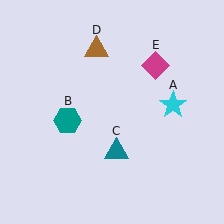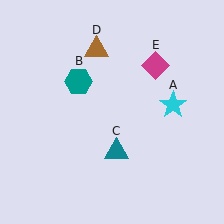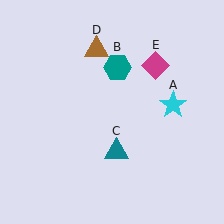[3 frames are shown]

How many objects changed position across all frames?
1 object changed position: teal hexagon (object B).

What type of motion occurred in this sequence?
The teal hexagon (object B) rotated clockwise around the center of the scene.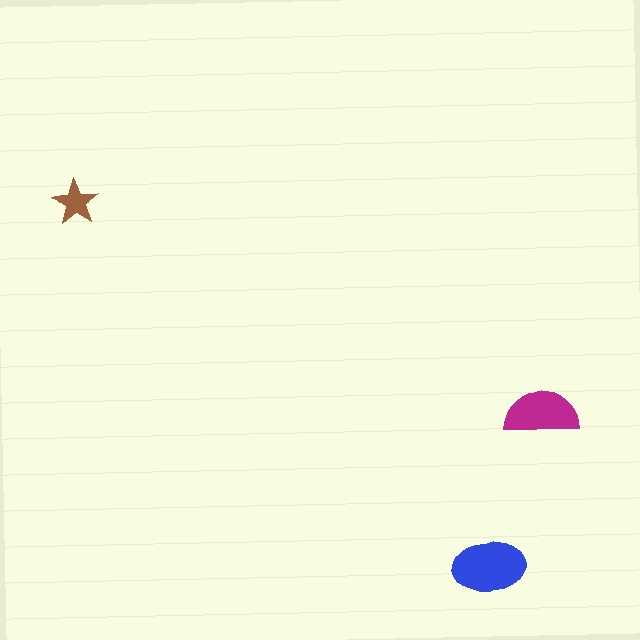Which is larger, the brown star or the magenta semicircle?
The magenta semicircle.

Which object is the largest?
The blue ellipse.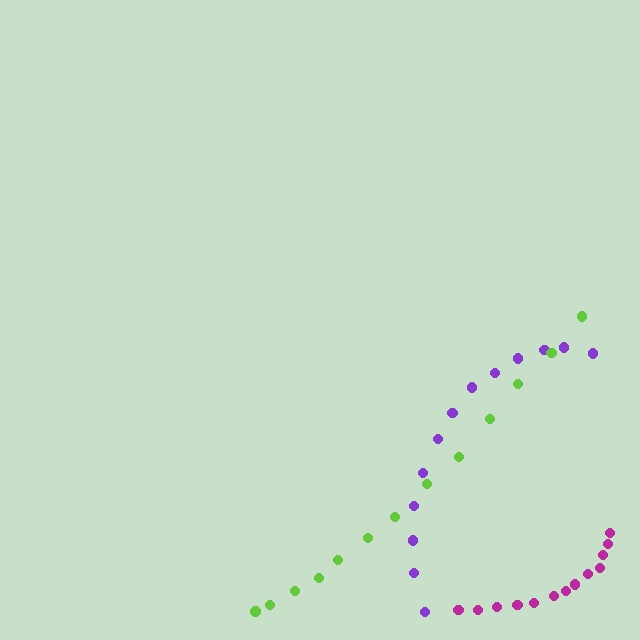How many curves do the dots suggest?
There are 3 distinct paths.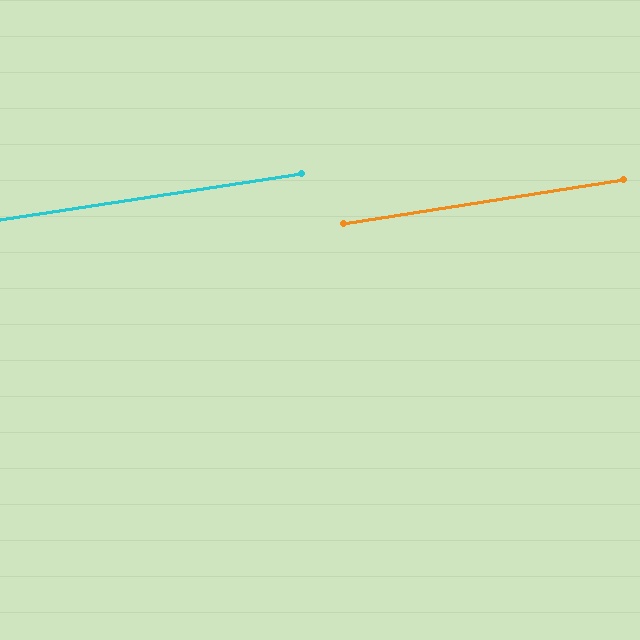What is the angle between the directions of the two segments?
Approximately 0 degrees.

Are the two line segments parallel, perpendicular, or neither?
Parallel — their directions differ by only 0.2°.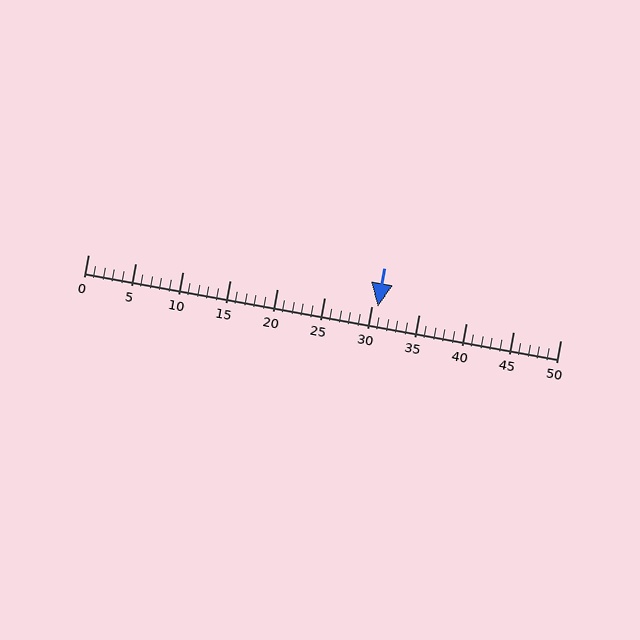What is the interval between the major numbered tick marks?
The major tick marks are spaced 5 units apart.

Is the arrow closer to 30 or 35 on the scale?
The arrow is closer to 30.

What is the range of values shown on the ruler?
The ruler shows values from 0 to 50.